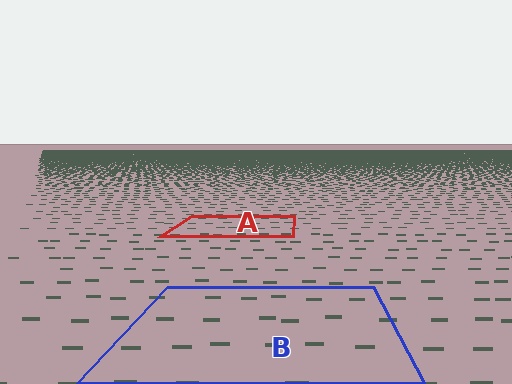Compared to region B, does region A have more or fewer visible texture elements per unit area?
Region A has more texture elements per unit area — they are packed more densely because it is farther away.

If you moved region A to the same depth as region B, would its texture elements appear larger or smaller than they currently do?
They would appear larger. At a closer depth, the same texture elements are projected at a bigger on-screen size.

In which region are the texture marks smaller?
The texture marks are smaller in region A, because it is farther away.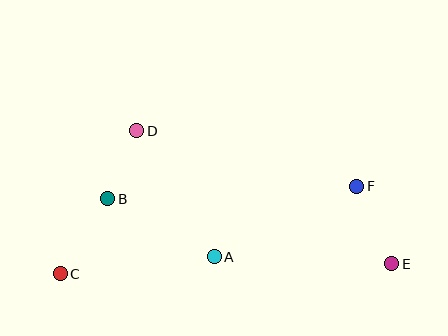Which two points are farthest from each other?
Points C and E are farthest from each other.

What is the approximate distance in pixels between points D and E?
The distance between D and E is approximately 288 pixels.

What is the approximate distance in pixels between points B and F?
The distance between B and F is approximately 249 pixels.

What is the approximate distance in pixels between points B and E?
The distance between B and E is approximately 292 pixels.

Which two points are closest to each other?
Points B and D are closest to each other.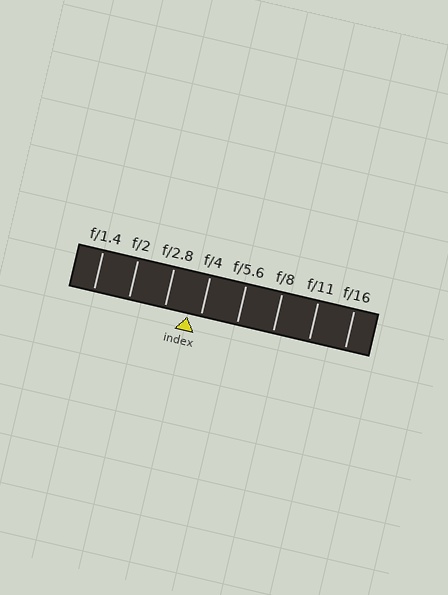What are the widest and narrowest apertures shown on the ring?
The widest aperture shown is f/1.4 and the narrowest is f/16.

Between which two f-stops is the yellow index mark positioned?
The index mark is between f/2.8 and f/4.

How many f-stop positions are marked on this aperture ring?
There are 8 f-stop positions marked.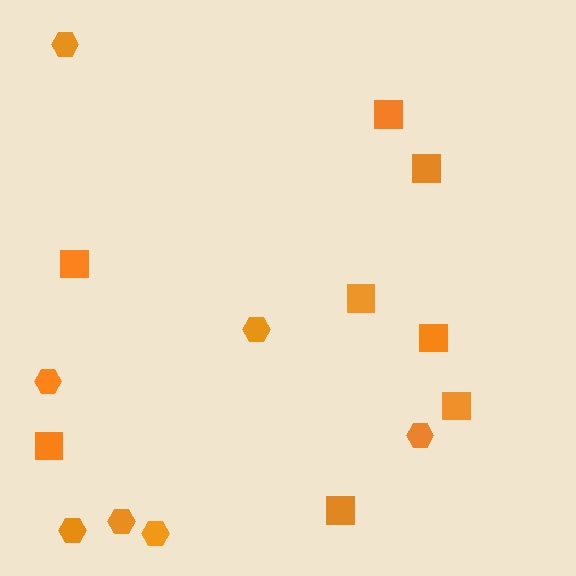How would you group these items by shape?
There are 2 groups: one group of hexagons (7) and one group of squares (8).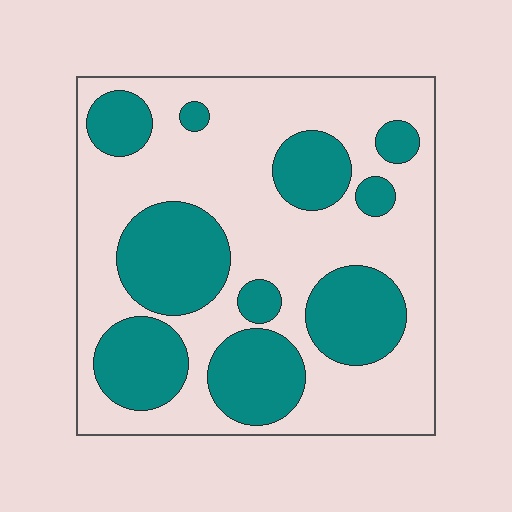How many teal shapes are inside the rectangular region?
10.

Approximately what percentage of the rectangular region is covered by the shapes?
Approximately 35%.